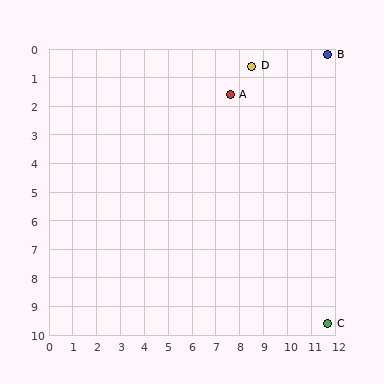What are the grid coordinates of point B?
Point B is at approximately (11.7, 0.2).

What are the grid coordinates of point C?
Point C is at approximately (11.7, 9.6).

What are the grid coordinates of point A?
Point A is at approximately (7.6, 1.6).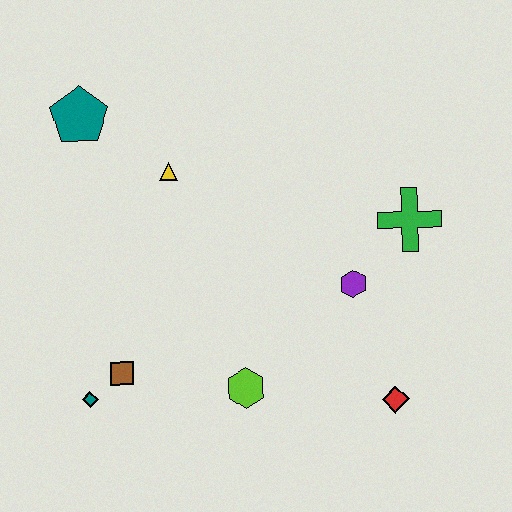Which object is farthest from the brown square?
The green cross is farthest from the brown square.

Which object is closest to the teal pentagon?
The yellow triangle is closest to the teal pentagon.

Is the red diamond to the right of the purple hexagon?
Yes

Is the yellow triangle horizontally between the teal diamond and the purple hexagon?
Yes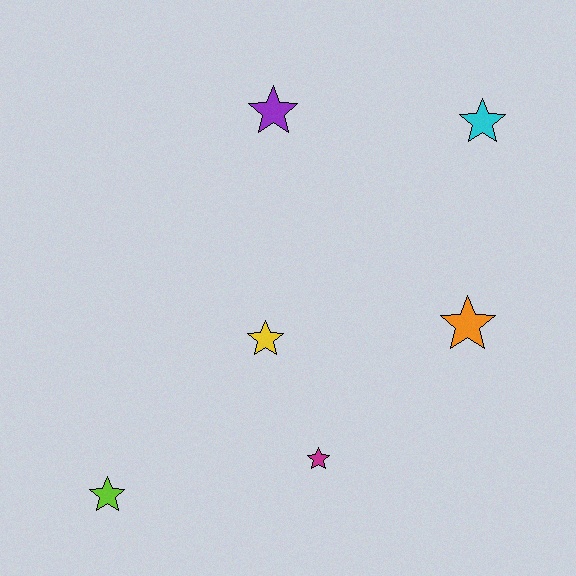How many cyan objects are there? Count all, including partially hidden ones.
There is 1 cyan object.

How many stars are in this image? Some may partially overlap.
There are 6 stars.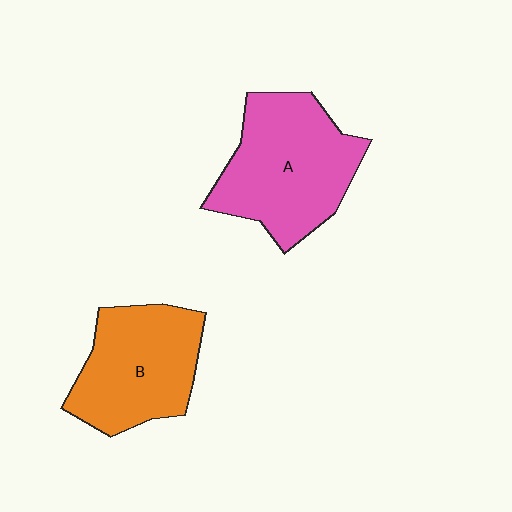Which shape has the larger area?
Shape A (pink).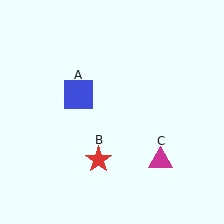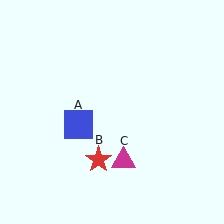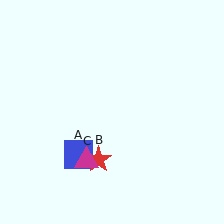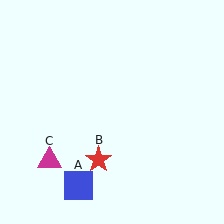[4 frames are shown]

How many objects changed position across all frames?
2 objects changed position: blue square (object A), magenta triangle (object C).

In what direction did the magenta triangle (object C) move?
The magenta triangle (object C) moved left.